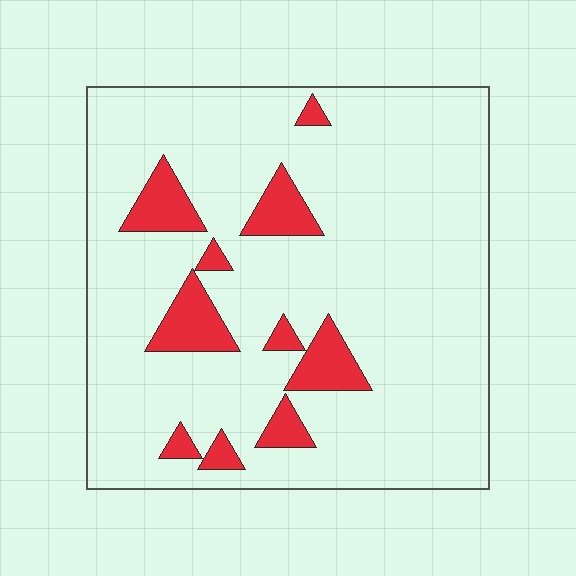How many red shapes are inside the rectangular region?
10.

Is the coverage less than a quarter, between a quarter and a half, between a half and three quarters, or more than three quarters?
Less than a quarter.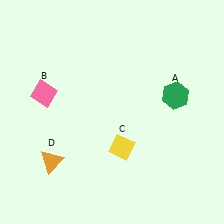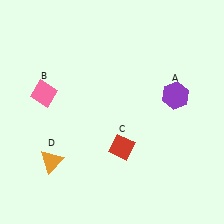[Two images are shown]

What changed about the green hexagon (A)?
In Image 1, A is green. In Image 2, it changed to purple.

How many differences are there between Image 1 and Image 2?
There are 2 differences between the two images.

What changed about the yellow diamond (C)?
In Image 1, C is yellow. In Image 2, it changed to red.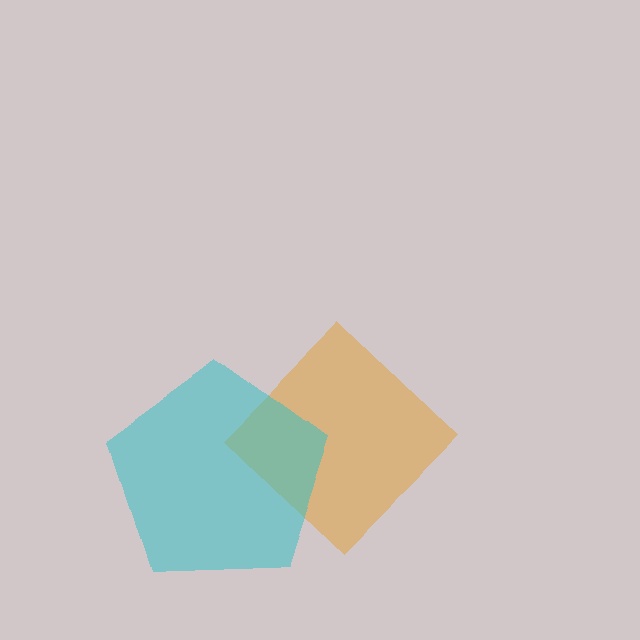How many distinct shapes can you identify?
There are 2 distinct shapes: an orange diamond, a cyan pentagon.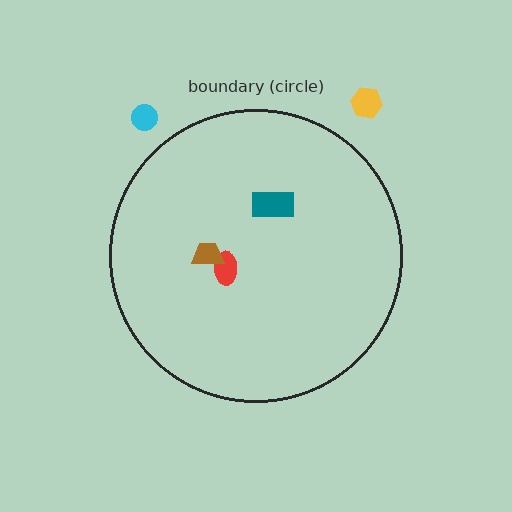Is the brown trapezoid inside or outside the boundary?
Inside.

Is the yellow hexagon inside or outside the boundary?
Outside.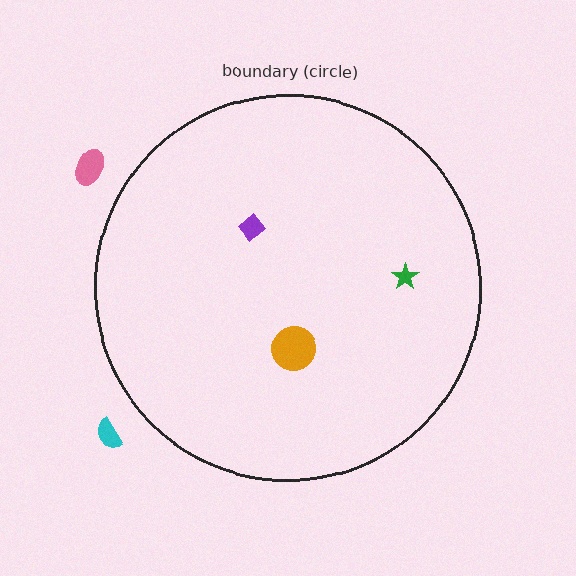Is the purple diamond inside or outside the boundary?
Inside.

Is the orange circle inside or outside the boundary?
Inside.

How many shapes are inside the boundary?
3 inside, 2 outside.